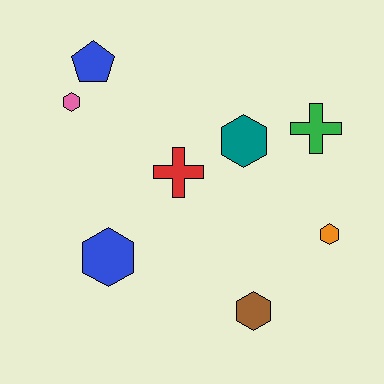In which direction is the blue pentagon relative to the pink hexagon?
The blue pentagon is above the pink hexagon.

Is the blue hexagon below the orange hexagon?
Yes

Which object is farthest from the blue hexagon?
The green cross is farthest from the blue hexagon.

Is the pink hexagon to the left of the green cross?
Yes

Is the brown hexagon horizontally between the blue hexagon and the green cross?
Yes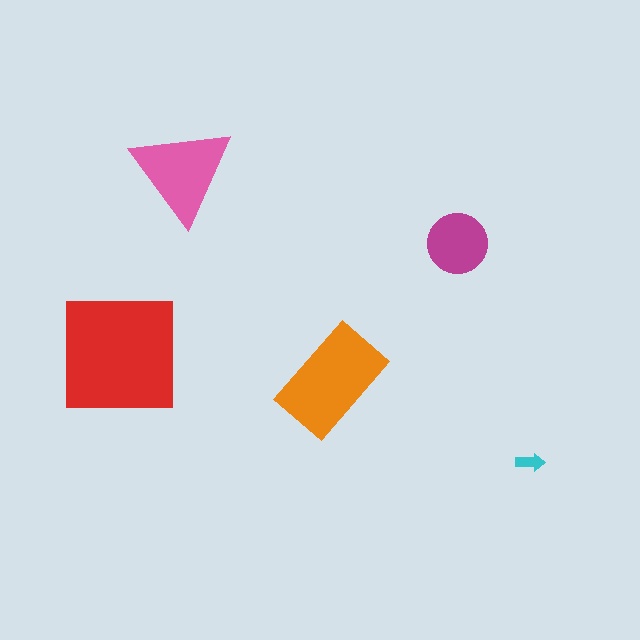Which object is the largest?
The red square.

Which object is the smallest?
The cyan arrow.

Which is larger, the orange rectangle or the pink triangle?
The orange rectangle.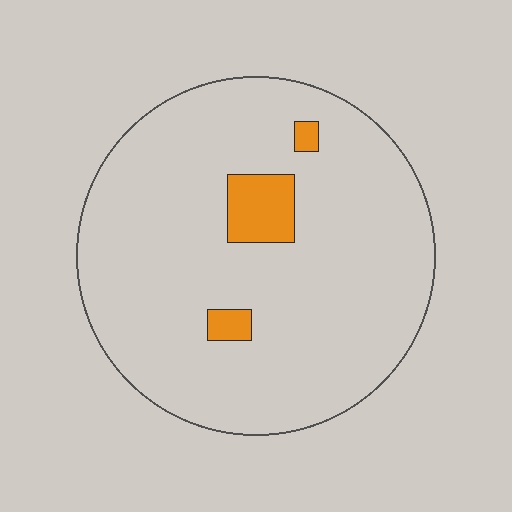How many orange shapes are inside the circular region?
3.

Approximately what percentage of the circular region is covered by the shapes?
Approximately 5%.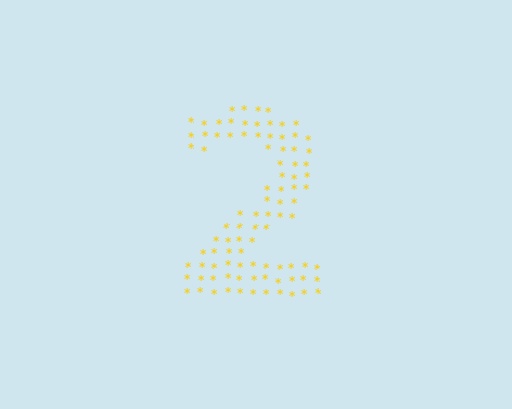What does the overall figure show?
The overall figure shows the digit 2.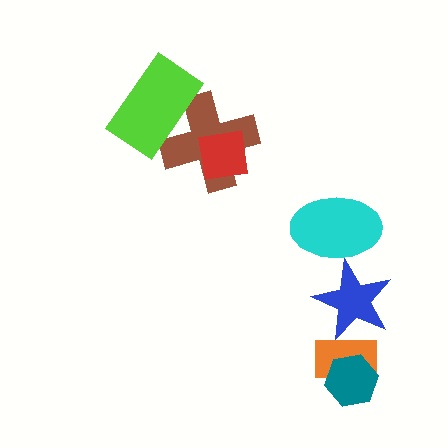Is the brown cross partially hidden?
Yes, it is partially covered by another shape.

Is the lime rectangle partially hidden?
No, no other shape covers it.